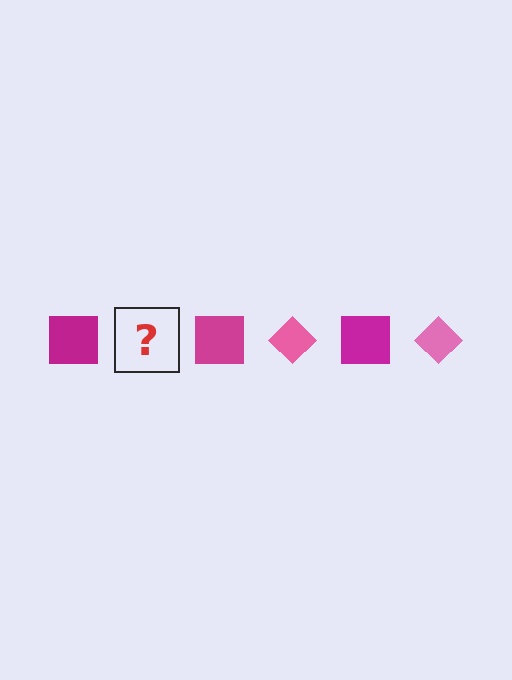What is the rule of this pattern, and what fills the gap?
The rule is that the pattern alternates between magenta square and pink diamond. The gap should be filled with a pink diamond.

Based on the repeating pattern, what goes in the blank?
The blank should be a pink diamond.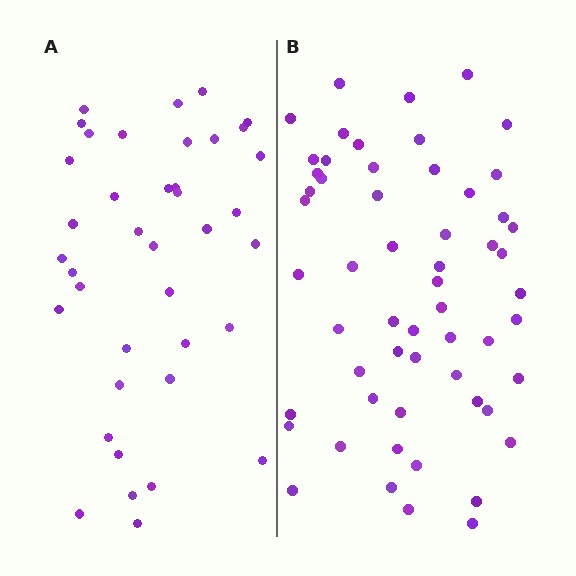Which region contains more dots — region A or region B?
Region B (the right region) has more dots.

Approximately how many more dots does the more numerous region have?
Region B has approximately 20 more dots than region A.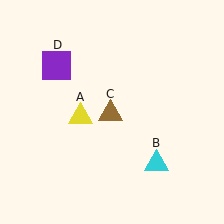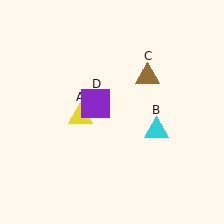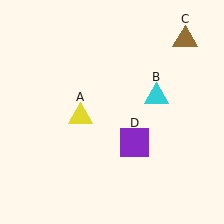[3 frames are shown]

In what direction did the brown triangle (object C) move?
The brown triangle (object C) moved up and to the right.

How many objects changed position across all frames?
3 objects changed position: cyan triangle (object B), brown triangle (object C), purple square (object D).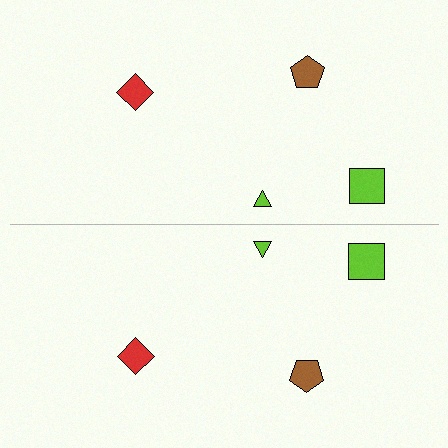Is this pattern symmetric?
Yes, this pattern has bilateral (reflection) symmetry.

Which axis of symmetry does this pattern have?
The pattern has a horizontal axis of symmetry running through the center of the image.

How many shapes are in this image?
There are 8 shapes in this image.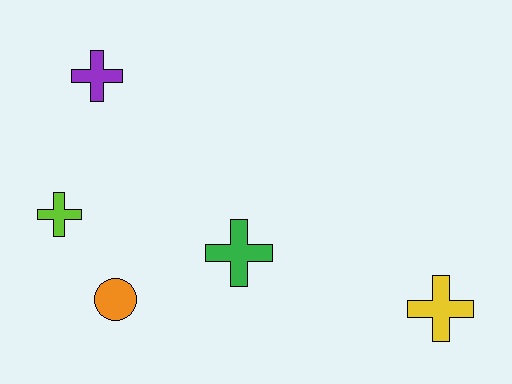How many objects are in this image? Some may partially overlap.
There are 5 objects.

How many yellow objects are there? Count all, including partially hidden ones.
There is 1 yellow object.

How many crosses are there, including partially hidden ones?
There are 4 crosses.